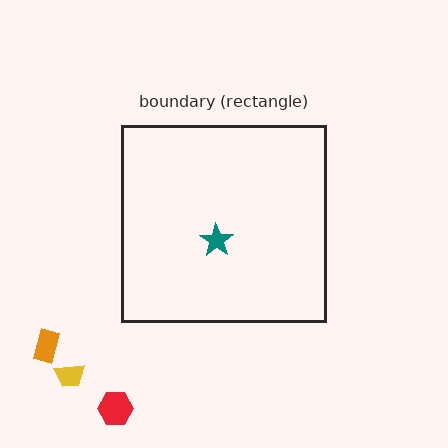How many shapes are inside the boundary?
1 inside, 3 outside.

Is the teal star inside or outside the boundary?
Inside.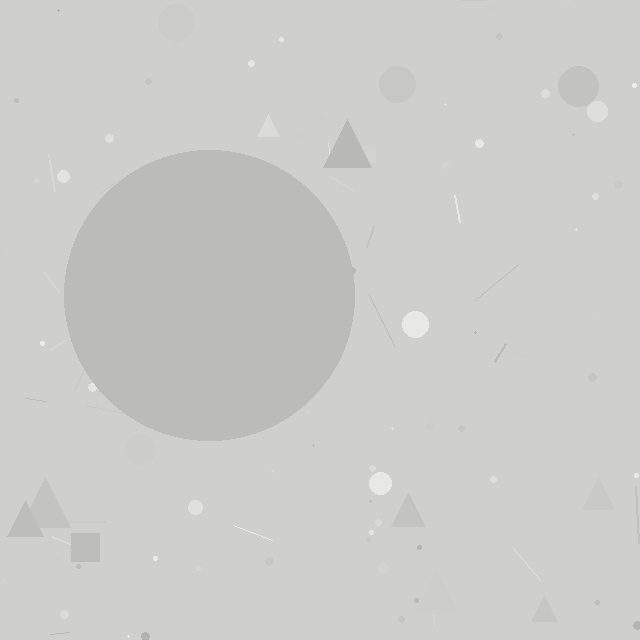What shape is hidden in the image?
A circle is hidden in the image.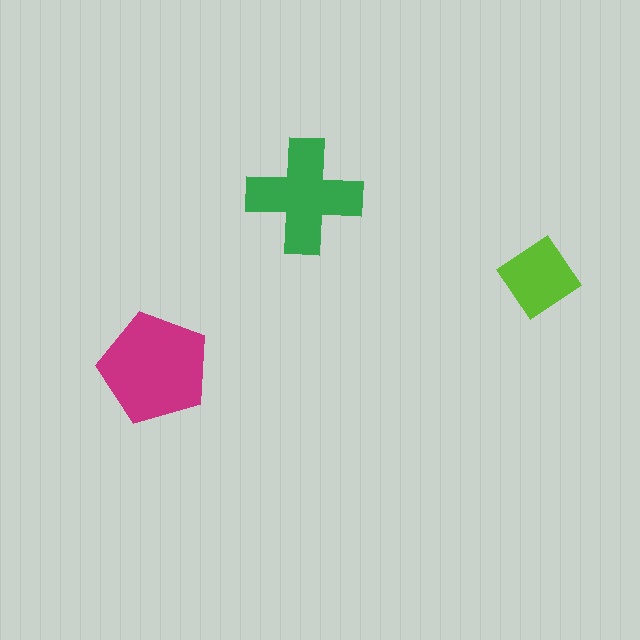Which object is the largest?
The magenta pentagon.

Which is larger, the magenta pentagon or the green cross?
The magenta pentagon.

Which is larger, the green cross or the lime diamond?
The green cross.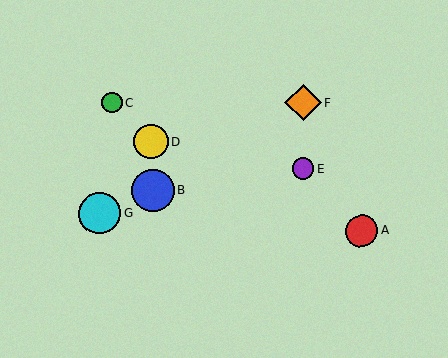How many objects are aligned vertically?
2 objects (E, F) are aligned vertically.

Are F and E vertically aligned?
Yes, both are at x≈303.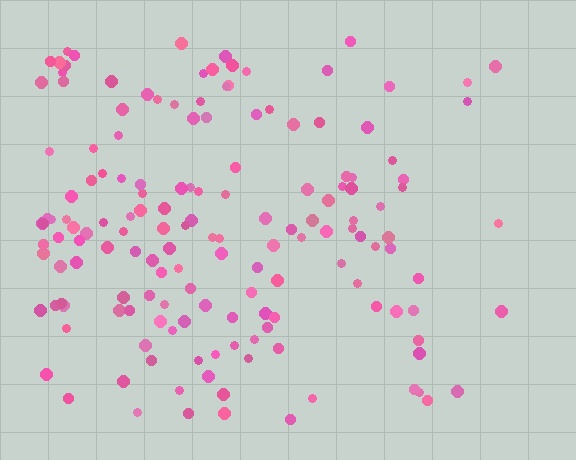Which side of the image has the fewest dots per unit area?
The right.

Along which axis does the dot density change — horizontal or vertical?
Horizontal.